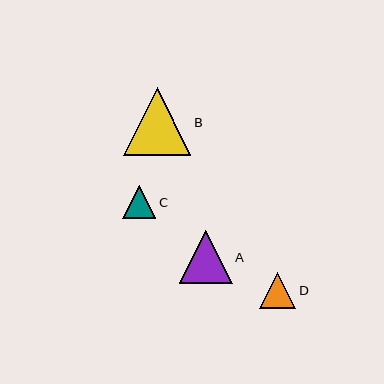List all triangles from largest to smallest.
From largest to smallest: B, A, D, C.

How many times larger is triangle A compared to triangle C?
Triangle A is approximately 1.6 times the size of triangle C.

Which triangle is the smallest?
Triangle C is the smallest with a size of approximately 33 pixels.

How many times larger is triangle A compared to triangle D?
Triangle A is approximately 1.5 times the size of triangle D.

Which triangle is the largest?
Triangle B is the largest with a size of approximately 68 pixels.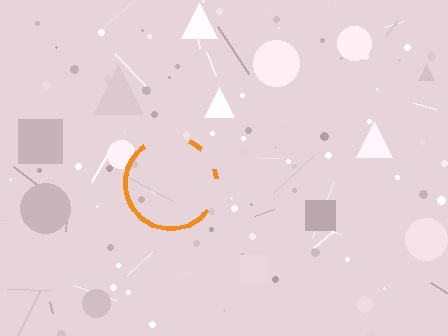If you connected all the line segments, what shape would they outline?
They would outline a circle.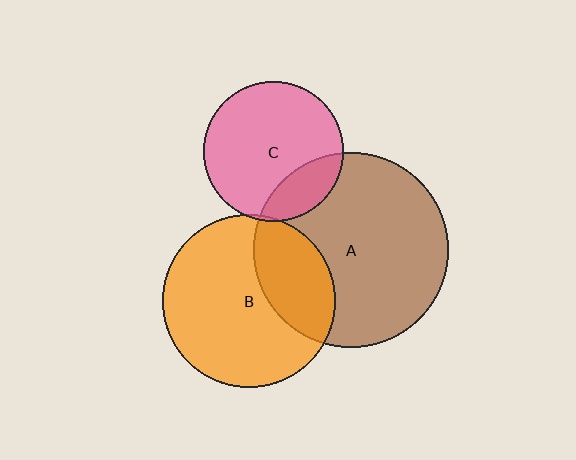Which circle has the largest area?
Circle A (brown).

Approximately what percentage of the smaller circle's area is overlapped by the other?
Approximately 5%.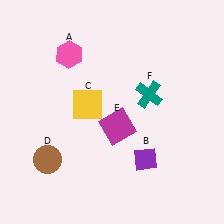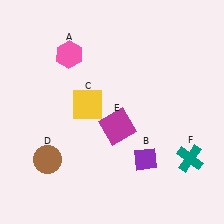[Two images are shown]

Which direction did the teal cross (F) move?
The teal cross (F) moved down.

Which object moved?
The teal cross (F) moved down.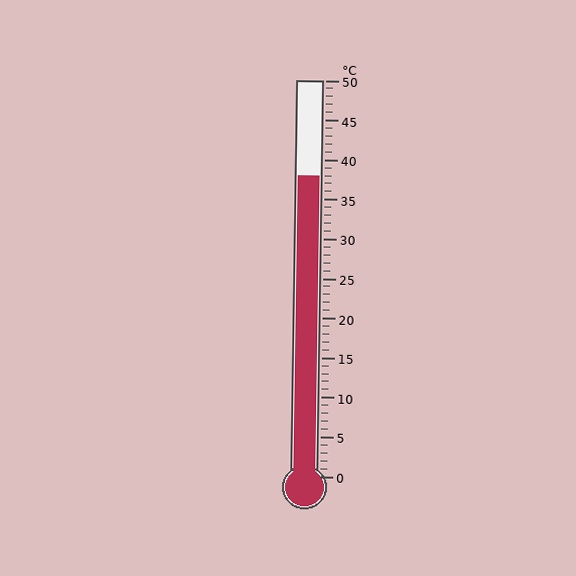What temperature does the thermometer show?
The thermometer shows approximately 38°C.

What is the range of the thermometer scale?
The thermometer scale ranges from 0°C to 50°C.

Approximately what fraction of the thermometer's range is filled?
The thermometer is filled to approximately 75% of its range.